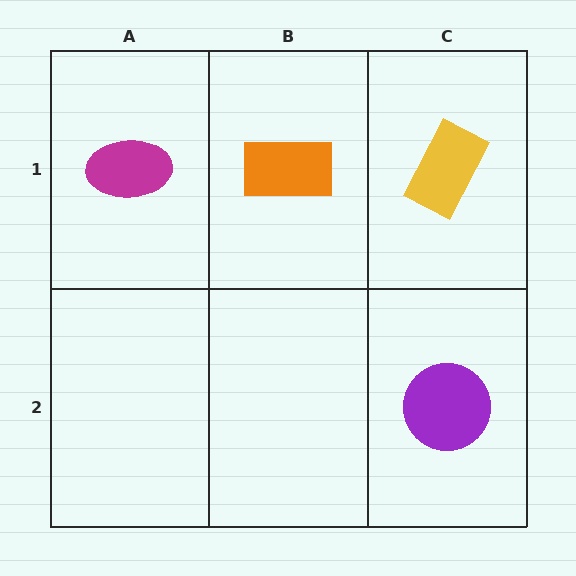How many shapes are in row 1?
3 shapes.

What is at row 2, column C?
A purple circle.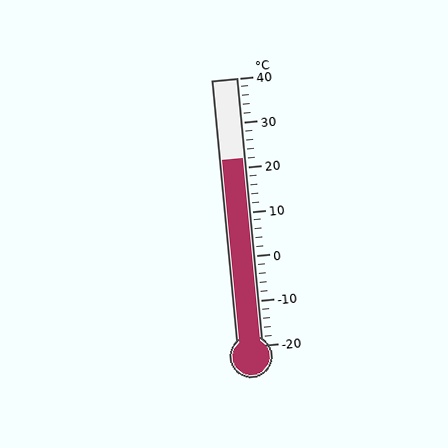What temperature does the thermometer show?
The thermometer shows approximately 22°C.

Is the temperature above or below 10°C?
The temperature is above 10°C.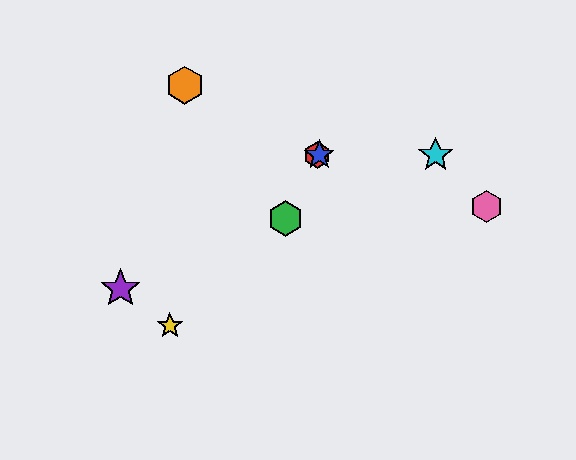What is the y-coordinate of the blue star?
The blue star is at y≈155.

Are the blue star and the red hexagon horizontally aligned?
Yes, both are at y≈155.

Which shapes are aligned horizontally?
The red hexagon, the blue star, the cyan star are aligned horizontally.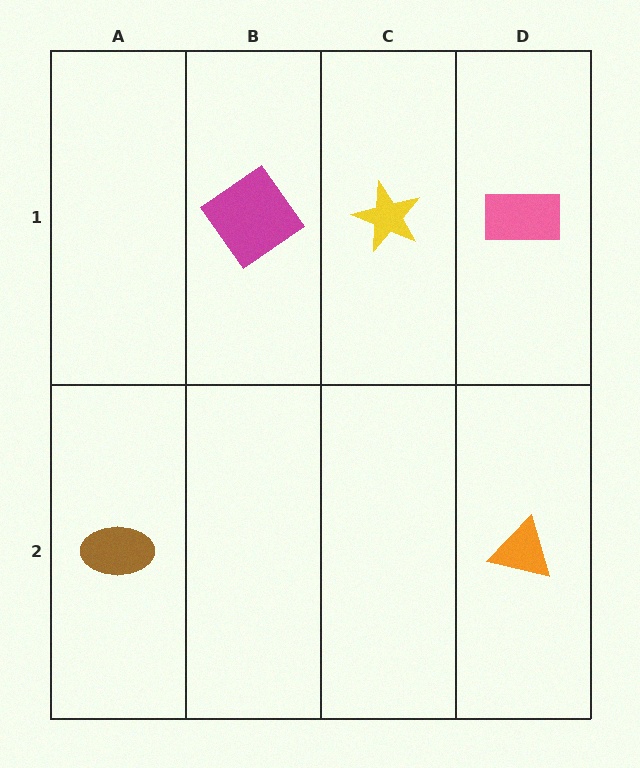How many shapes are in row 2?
2 shapes.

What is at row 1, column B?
A magenta diamond.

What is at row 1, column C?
A yellow star.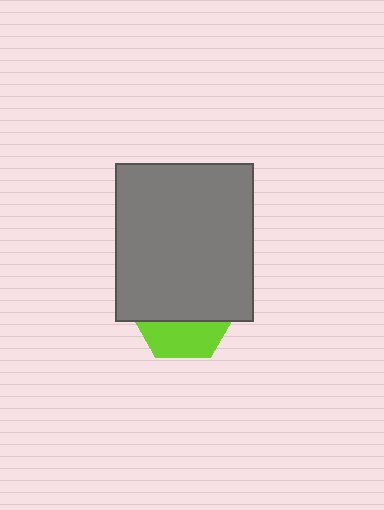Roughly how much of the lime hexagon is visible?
A small part of it is visible (roughly 35%).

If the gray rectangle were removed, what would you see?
You would see the complete lime hexagon.